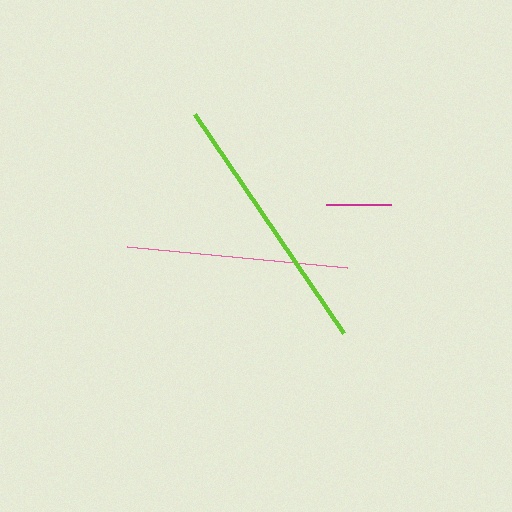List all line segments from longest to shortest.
From longest to shortest: lime, pink, magenta.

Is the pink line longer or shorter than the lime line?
The lime line is longer than the pink line.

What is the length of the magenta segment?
The magenta segment is approximately 65 pixels long.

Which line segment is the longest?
The lime line is the longest at approximately 264 pixels.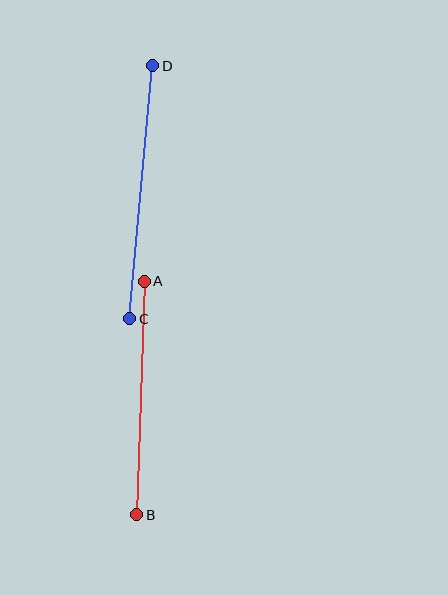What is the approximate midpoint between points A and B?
The midpoint is at approximately (140, 398) pixels.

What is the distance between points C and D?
The distance is approximately 254 pixels.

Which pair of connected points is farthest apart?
Points C and D are farthest apart.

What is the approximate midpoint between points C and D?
The midpoint is at approximately (141, 192) pixels.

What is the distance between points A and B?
The distance is approximately 234 pixels.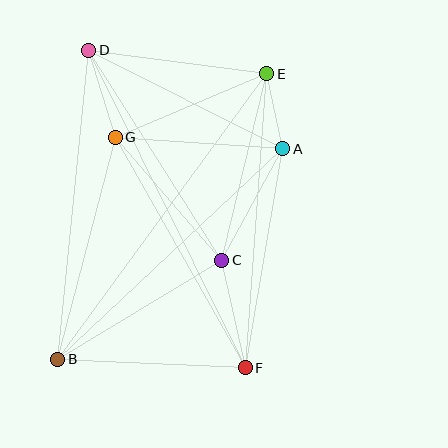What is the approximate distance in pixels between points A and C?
The distance between A and C is approximately 127 pixels.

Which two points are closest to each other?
Points A and E are closest to each other.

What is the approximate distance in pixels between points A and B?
The distance between A and B is approximately 308 pixels.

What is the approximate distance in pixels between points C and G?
The distance between C and G is approximately 163 pixels.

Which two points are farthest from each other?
Points D and F are farthest from each other.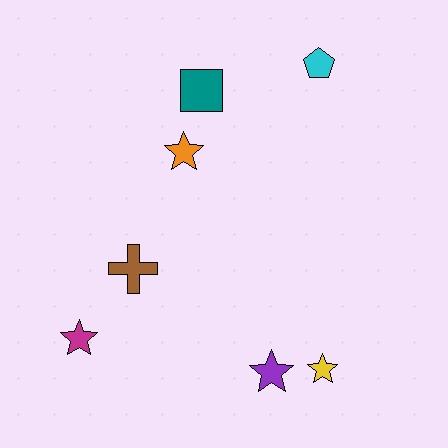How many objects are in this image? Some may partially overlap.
There are 7 objects.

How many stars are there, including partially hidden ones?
There are 4 stars.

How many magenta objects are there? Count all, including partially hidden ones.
There is 1 magenta object.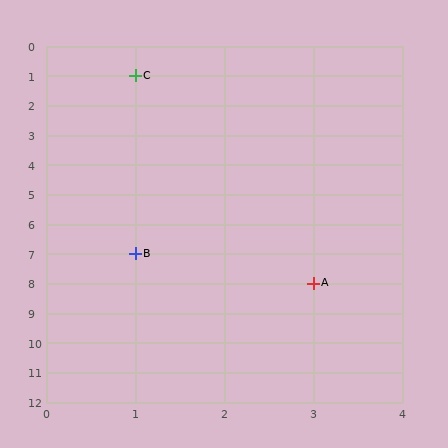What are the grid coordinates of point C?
Point C is at grid coordinates (1, 1).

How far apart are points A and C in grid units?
Points A and C are 2 columns and 7 rows apart (about 7.3 grid units diagonally).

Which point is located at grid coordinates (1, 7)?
Point B is at (1, 7).